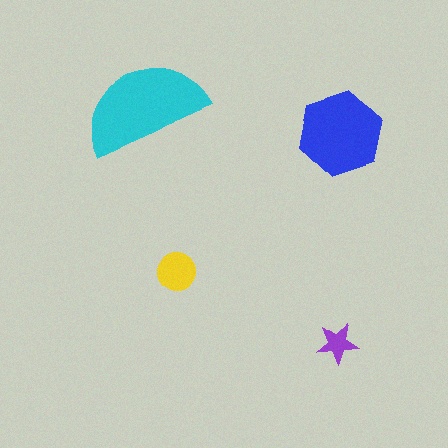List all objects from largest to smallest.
The cyan semicircle, the blue hexagon, the yellow circle, the purple star.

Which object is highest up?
The cyan semicircle is topmost.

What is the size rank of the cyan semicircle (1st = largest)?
1st.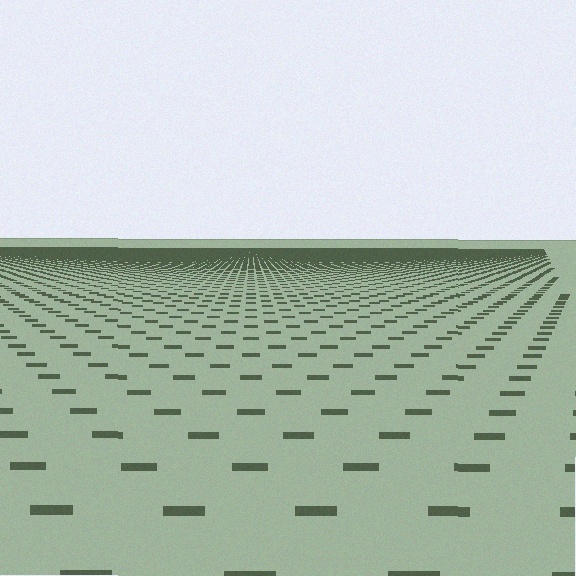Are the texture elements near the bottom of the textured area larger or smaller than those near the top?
Larger. Near the bottom, elements are closer to the viewer and appear at a bigger on-screen size.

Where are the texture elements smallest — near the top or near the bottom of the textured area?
Near the top.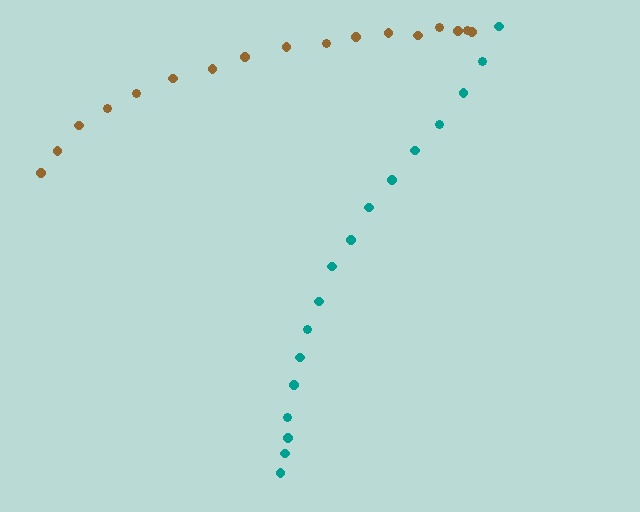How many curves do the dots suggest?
There are 2 distinct paths.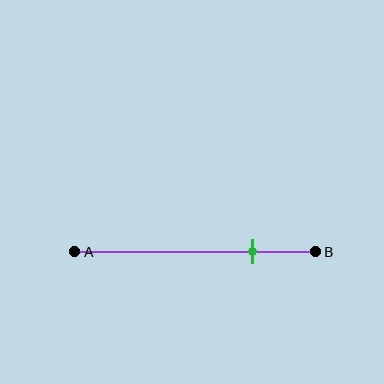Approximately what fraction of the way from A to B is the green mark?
The green mark is approximately 75% of the way from A to B.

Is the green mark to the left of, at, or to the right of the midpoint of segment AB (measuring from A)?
The green mark is to the right of the midpoint of segment AB.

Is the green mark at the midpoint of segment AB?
No, the mark is at about 75% from A, not at the 50% midpoint.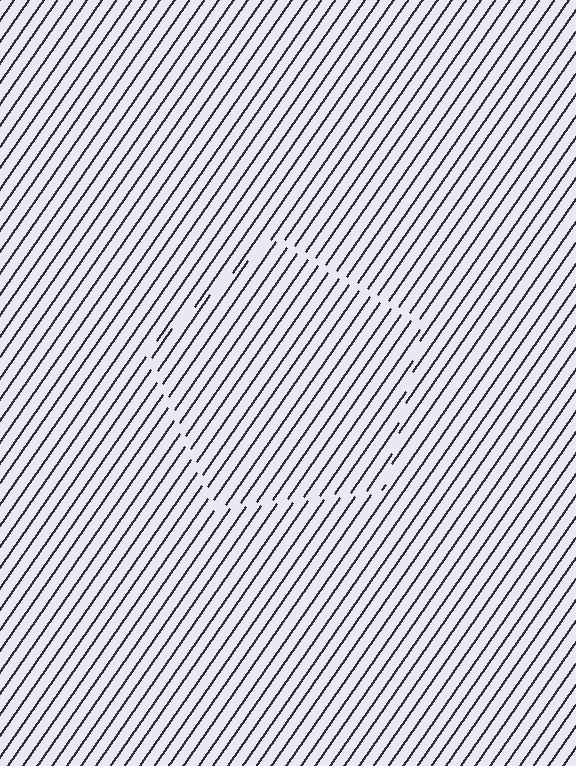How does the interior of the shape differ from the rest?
The interior of the shape contains the same grating, shifted by half a period — the contour is defined by the phase discontinuity where line-ends from the inner and outer gratings abut.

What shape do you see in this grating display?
An illusory pentagon. The interior of the shape contains the same grating, shifted by half a period — the contour is defined by the phase discontinuity where line-ends from the inner and outer gratings abut.